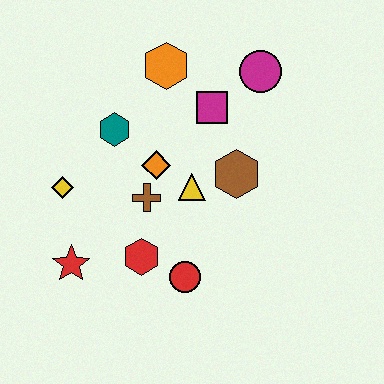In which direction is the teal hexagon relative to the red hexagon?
The teal hexagon is above the red hexagon.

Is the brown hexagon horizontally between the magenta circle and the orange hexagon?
Yes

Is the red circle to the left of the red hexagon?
No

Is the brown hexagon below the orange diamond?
Yes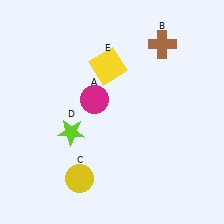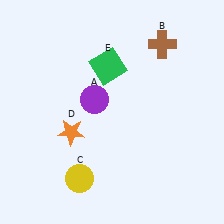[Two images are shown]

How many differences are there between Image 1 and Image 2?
There are 3 differences between the two images.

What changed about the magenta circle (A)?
In Image 1, A is magenta. In Image 2, it changed to purple.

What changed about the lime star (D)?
In Image 1, D is lime. In Image 2, it changed to orange.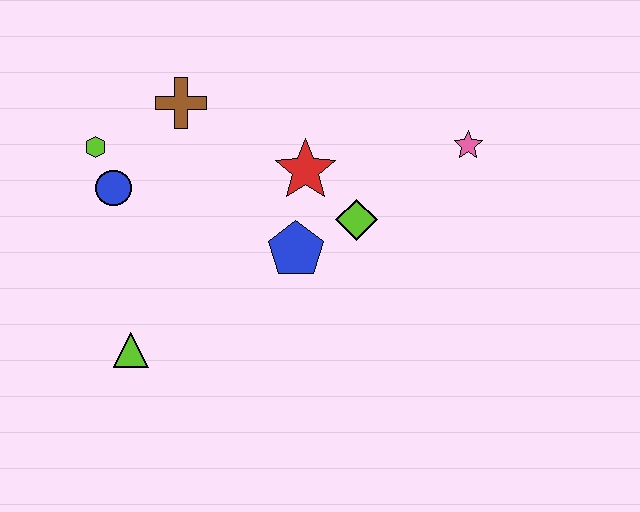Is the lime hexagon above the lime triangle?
Yes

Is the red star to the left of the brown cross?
No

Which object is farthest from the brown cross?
The pink star is farthest from the brown cross.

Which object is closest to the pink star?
The lime diamond is closest to the pink star.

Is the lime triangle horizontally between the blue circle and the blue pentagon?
Yes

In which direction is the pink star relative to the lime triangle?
The pink star is to the right of the lime triangle.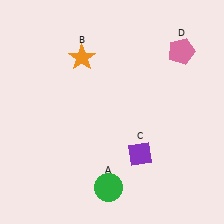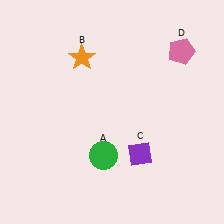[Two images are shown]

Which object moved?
The green circle (A) moved up.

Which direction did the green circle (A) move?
The green circle (A) moved up.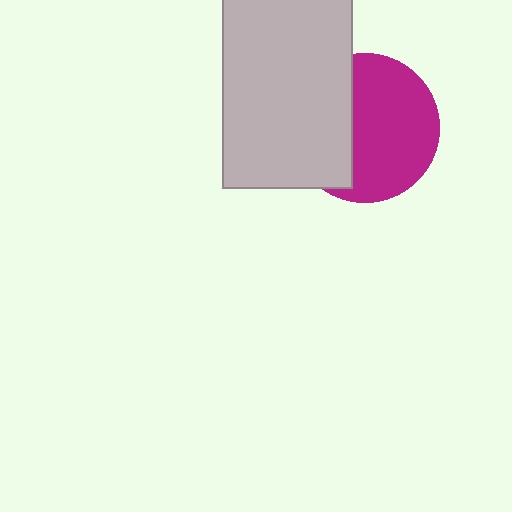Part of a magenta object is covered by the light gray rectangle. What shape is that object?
It is a circle.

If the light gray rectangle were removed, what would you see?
You would see the complete magenta circle.